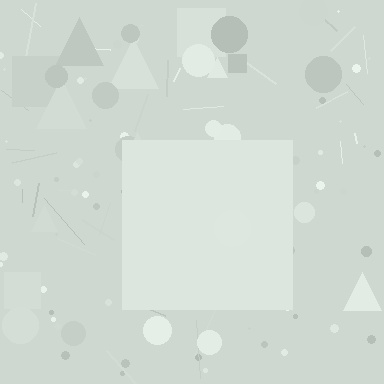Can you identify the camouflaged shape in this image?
The camouflaged shape is a square.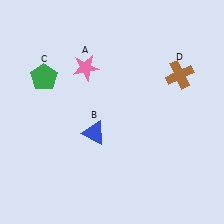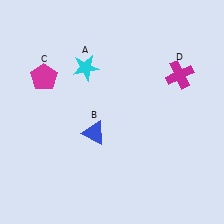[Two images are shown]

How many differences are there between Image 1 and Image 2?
There are 3 differences between the two images.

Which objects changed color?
A changed from pink to cyan. C changed from green to magenta. D changed from brown to magenta.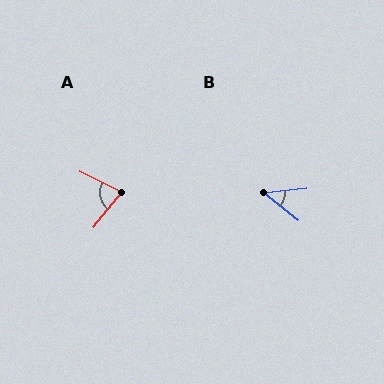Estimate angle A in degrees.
Approximately 77 degrees.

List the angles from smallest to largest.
B (44°), A (77°).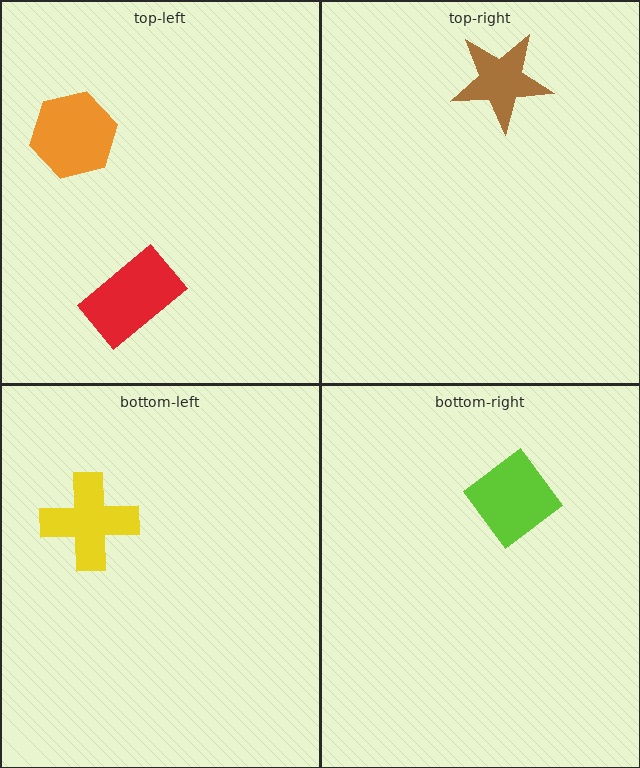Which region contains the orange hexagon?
The top-left region.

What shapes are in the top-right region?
The brown star.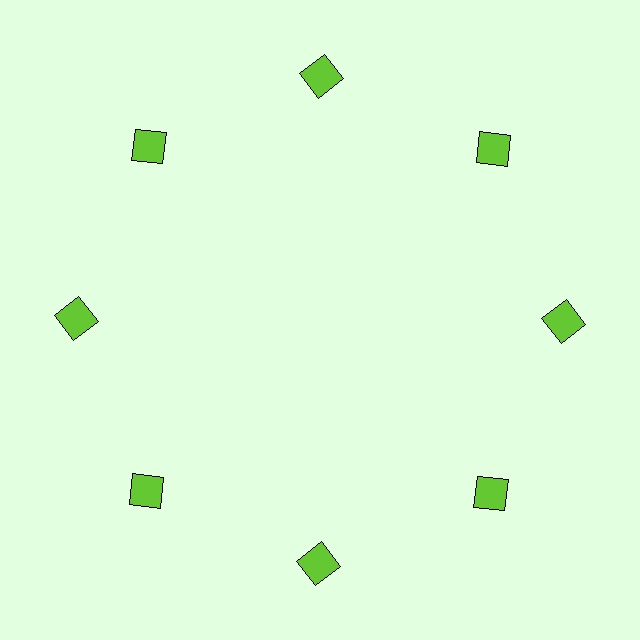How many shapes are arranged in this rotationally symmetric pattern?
There are 8 shapes, arranged in 8 groups of 1.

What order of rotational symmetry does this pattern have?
This pattern has 8-fold rotational symmetry.